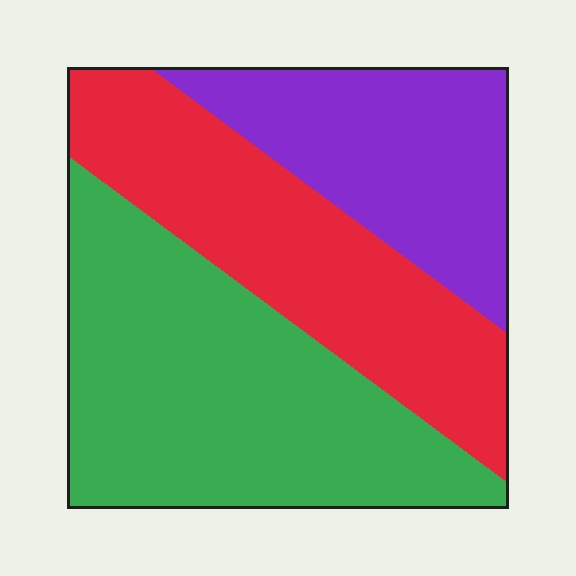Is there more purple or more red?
Red.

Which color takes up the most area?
Green, at roughly 45%.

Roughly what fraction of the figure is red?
Red covers 32% of the figure.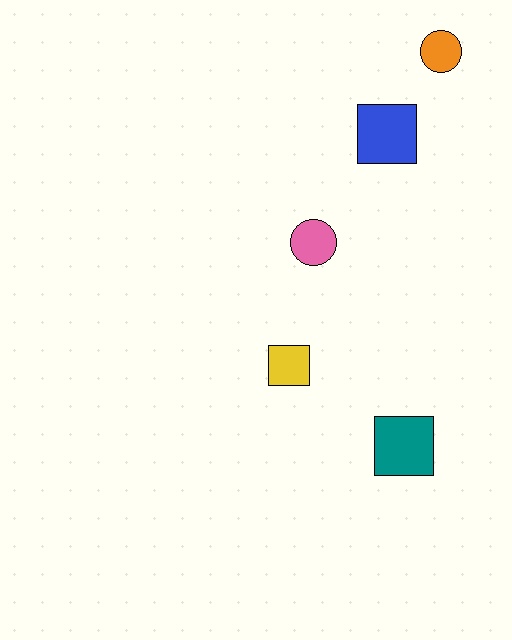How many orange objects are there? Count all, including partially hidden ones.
There is 1 orange object.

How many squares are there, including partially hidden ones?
There are 3 squares.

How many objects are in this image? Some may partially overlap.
There are 5 objects.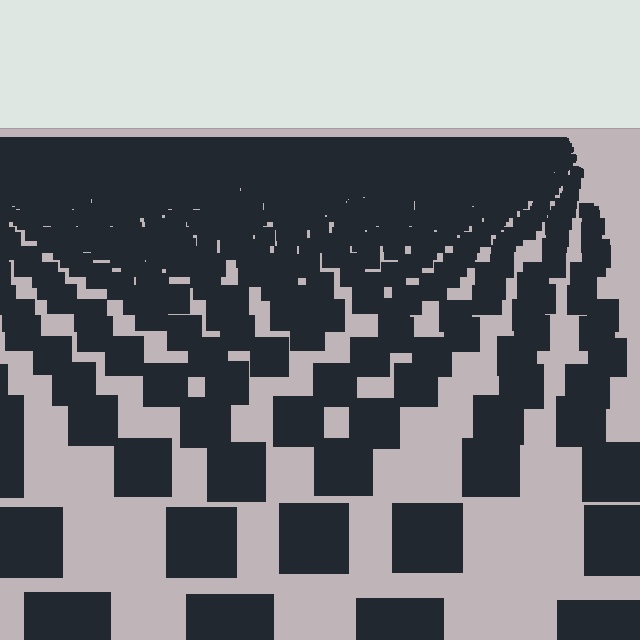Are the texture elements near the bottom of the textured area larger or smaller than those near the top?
Larger. Near the bottom, elements are closer to the viewer and appear at a bigger on-screen size.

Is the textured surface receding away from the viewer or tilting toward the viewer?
The surface is receding away from the viewer. Texture elements get smaller and denser toward the top.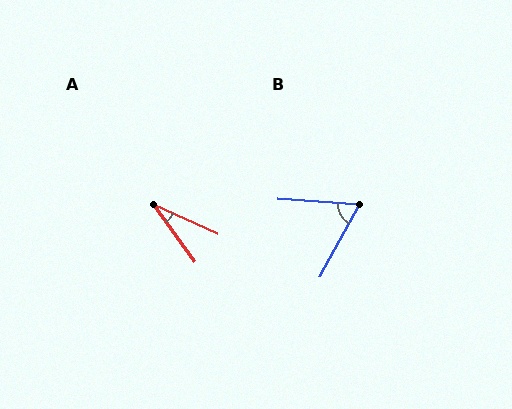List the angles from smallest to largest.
A (30°), B (65°).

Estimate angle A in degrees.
Approximately 30 degrees.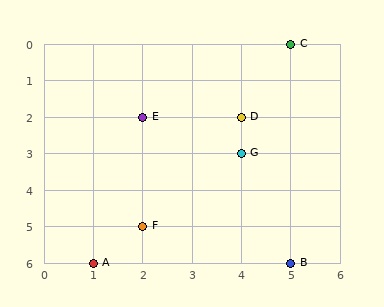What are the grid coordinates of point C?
Point C is at grid coordinates (5, 0).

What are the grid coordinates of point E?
Point E is at grid coordinates (2, 2).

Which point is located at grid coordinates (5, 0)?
Point C is at (5, 0).